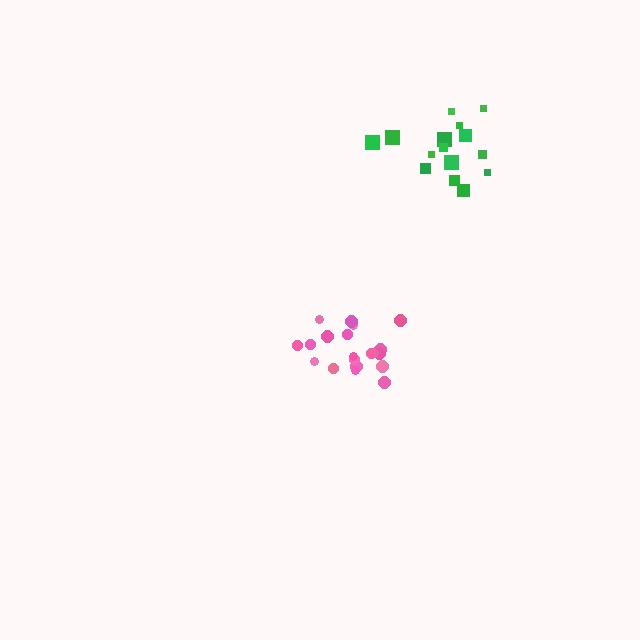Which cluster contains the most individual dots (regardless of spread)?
Pink (20).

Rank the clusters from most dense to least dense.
pink, green.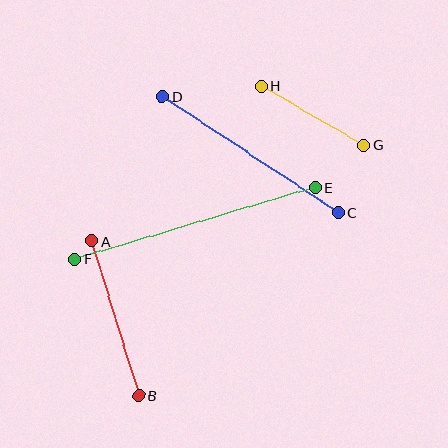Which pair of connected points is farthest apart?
Points E and F are farthest apart.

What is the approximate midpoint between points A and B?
The midpoint is at approximately (115, 319) pixels.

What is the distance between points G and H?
The distance is approximately 118 pixels.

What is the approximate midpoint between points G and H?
The midpoint is at approximately (312, 115) pixels.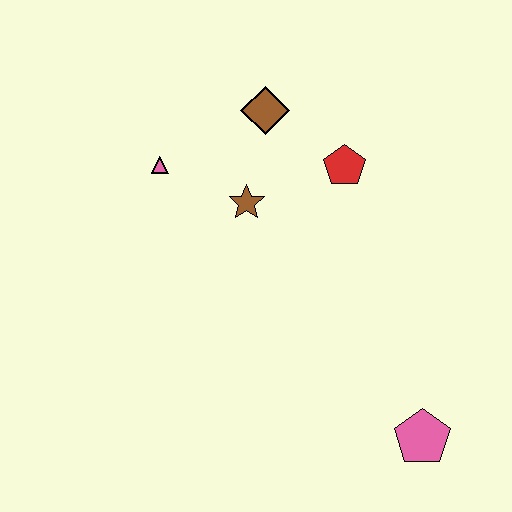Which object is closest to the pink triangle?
The brown star is closest to the pink triangle.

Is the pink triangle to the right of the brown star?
No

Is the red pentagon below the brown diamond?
Yes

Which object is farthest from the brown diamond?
The pink pentagon is farthest from the brown diamond.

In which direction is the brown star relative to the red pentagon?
The brown star is to the left of the red pentagon.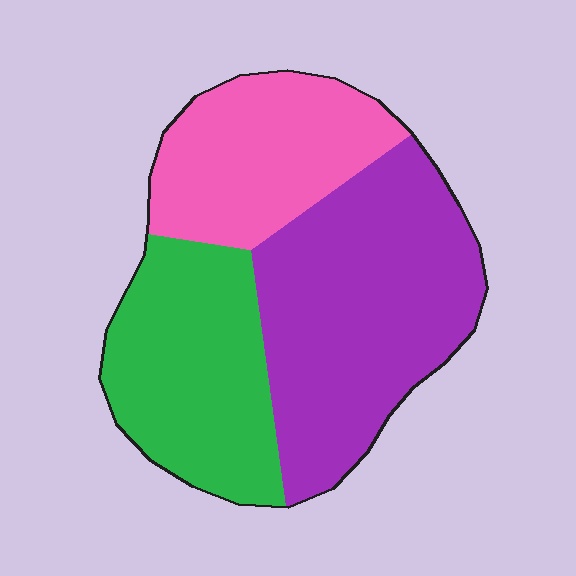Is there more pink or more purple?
Purple.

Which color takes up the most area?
Purple, at roughly 45%.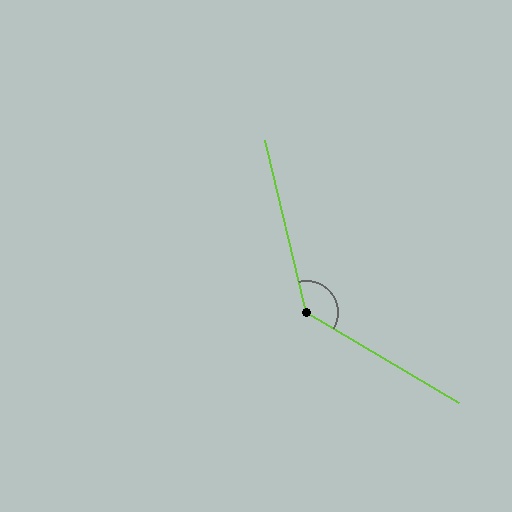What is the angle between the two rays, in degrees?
Approximately 134 degrees.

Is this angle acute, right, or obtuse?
It is obtuse.